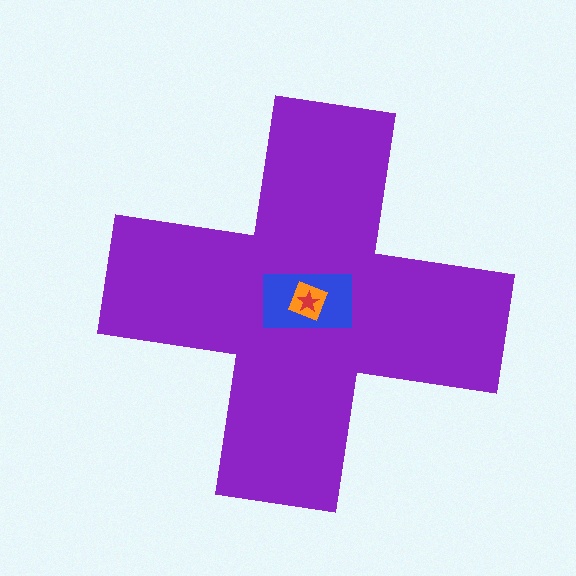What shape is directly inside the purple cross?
The blue rectangle.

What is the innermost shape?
The red star.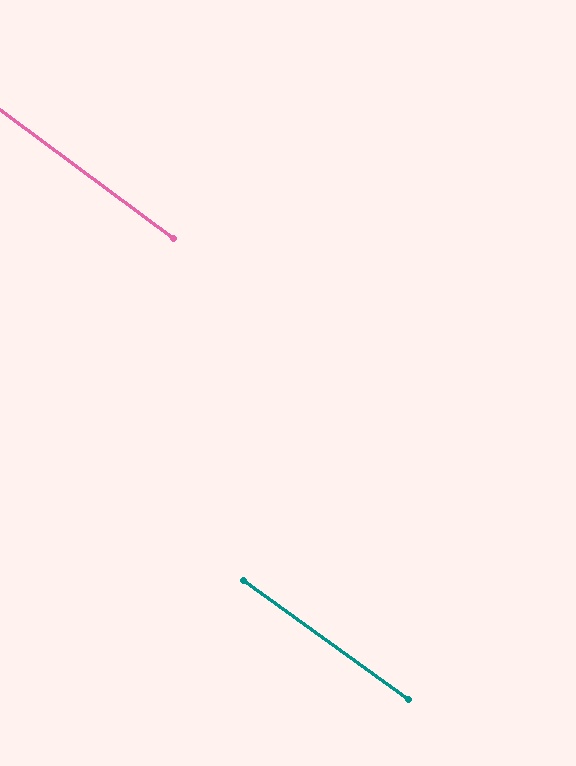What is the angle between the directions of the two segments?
Approximately 1 degree.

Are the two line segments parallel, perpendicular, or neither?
Parallel — their directions differ by only 0.5°.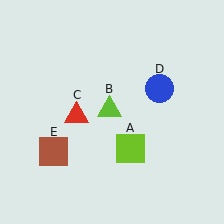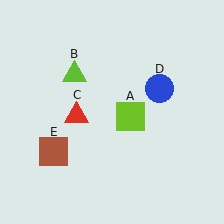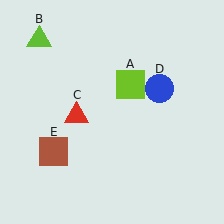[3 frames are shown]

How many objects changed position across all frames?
2 objects changed position: lime square (object A), lime triangle (object B).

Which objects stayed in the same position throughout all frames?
Red triangle (object C) and blue circle (object D) and brown square (object E) remained stationary.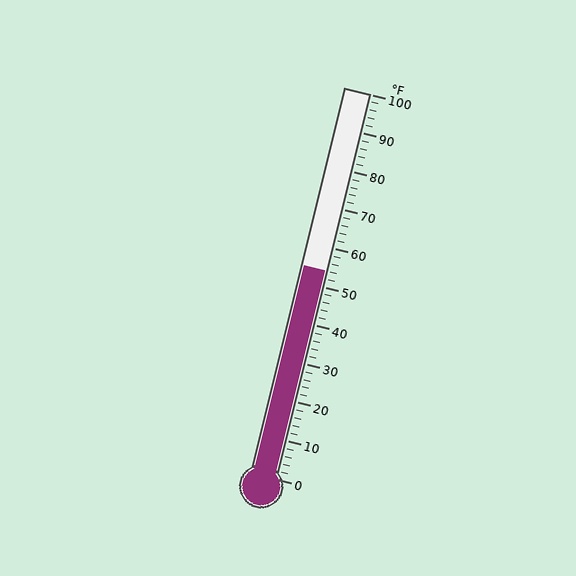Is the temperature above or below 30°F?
The temperature is above 30°F.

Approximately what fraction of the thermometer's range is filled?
The thermometer is filled to approximately 55% of its range.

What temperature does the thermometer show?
The thermometer shows approximately 54°F.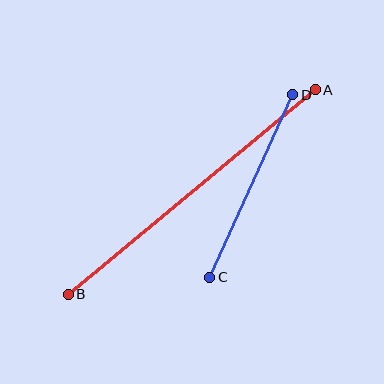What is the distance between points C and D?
The distance is approximately 201 pixels.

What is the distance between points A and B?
The distance is approximately 321 pixels.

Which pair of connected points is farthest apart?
Points A and B are farthest apart.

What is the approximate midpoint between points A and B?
The midpoint is at approximately (192, 192) pixels.